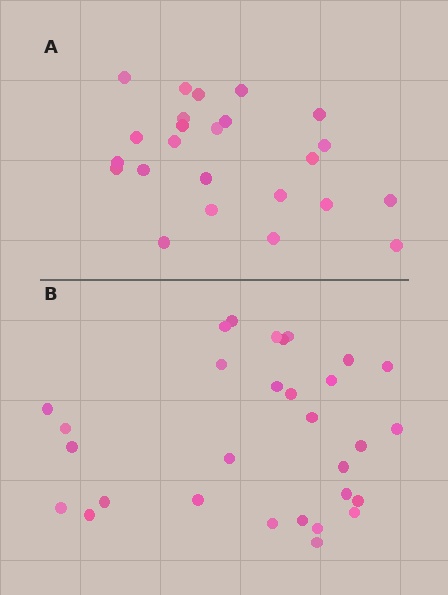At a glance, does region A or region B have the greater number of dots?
Region B (the bottom region) has more dots.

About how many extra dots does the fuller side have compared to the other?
Region B has about 6 more dots than region A.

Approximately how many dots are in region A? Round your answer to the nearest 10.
About 20 dots. (The exact count is 24, which rounds to 20.)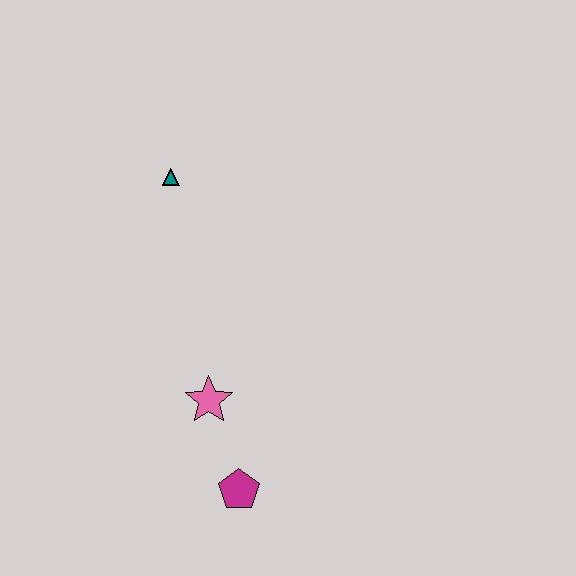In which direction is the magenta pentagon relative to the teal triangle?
The magenta pentagon is below the teal triangle.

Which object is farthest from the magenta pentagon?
The teal triangle is farthest from the magenta pentagon.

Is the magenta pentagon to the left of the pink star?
No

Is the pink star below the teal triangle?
Yes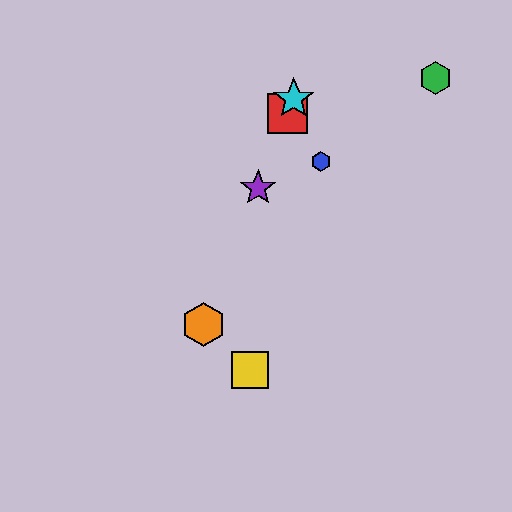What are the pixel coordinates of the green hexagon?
The green hexagon is at (436, 78).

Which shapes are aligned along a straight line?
The red square, the purple star, the orange hexagon, the cyan star are aligned along a straight line.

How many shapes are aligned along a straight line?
4 shapes (the red square, the purple star, the orange hexagon, the cyan star) are aligned along a straight line.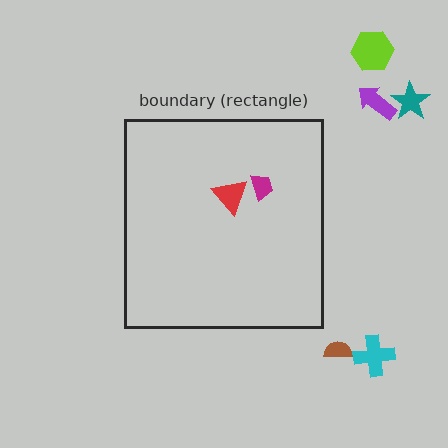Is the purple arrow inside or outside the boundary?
Outside.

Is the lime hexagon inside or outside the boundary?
Outside.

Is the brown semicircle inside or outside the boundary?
Outside.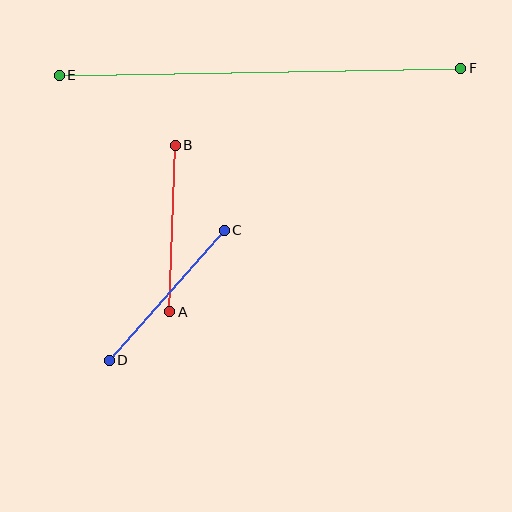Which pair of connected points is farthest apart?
Points E and F are farthest apart.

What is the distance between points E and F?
The distance is approximately 401 pixels.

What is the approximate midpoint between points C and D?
The midpoint is at approximately (167, 295) pixels.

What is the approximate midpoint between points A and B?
The midpoint is at approximately (173, 228) pixels.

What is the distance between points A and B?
The distance is approximately 166 pixels.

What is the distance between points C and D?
The distance is approximately 173 pixels.